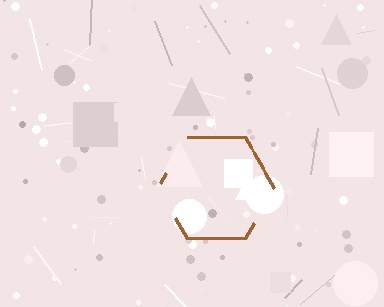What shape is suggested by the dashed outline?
The dashed outline suggests a hexagon.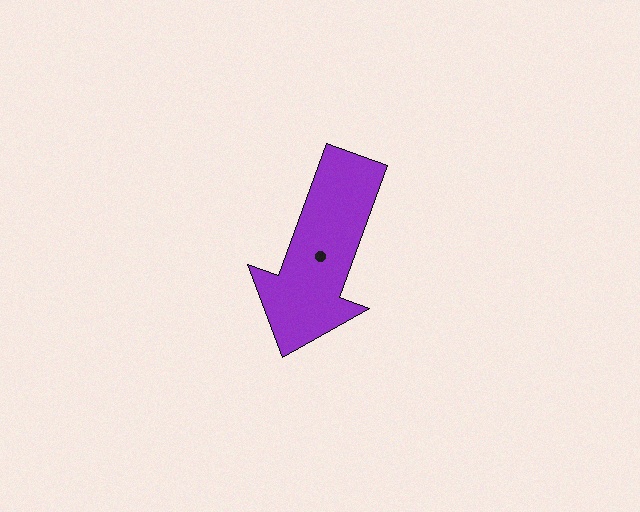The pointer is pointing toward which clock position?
Roughly 7 o'clock.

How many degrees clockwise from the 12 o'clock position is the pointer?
Approximately 200 degrees.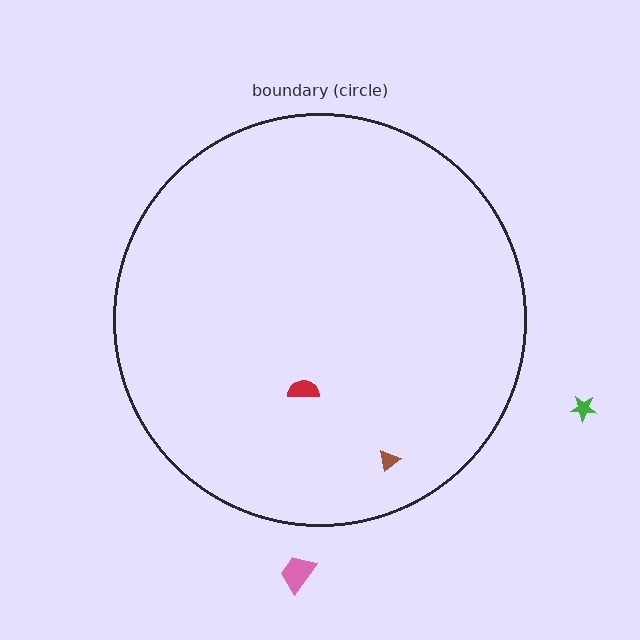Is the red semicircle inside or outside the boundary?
Inside.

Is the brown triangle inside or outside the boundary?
Inside.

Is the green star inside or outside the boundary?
Outside.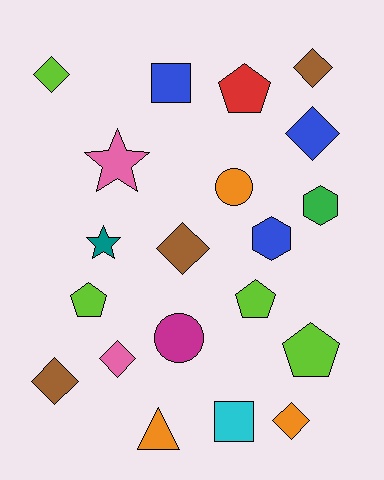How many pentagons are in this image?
There are 4 pentagons.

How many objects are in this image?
There are 20 objects.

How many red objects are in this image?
There is 1 red object.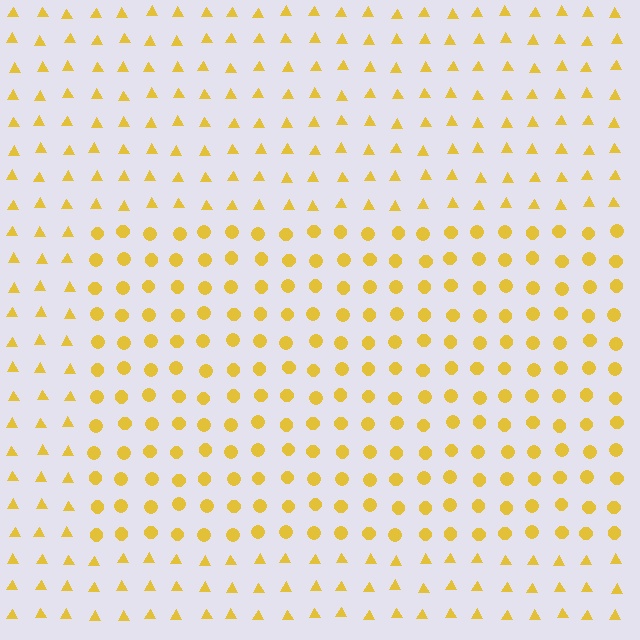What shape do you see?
I see a rectangle.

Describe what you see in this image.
The image is filled with small yellow elements arranged in a uniform grid. A rectangle-shaped region contains circles, while the surrounding area contains triangles. The boundary is defined purely by the change in element shape.